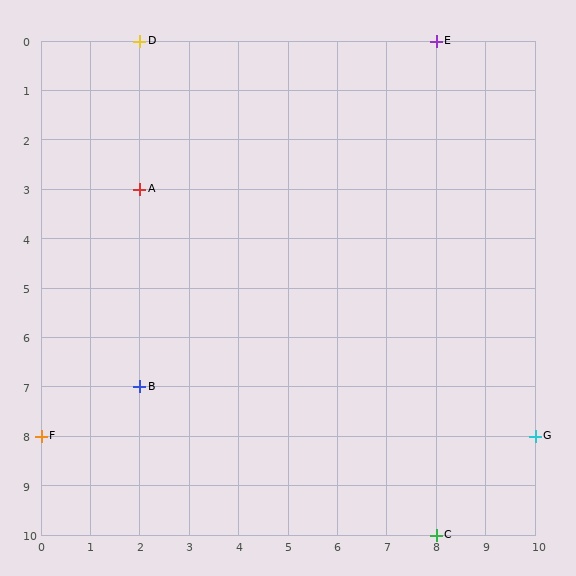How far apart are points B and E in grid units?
Points B and E are 6 columns and 7 rows apart (about 9.2 grid units diagonally).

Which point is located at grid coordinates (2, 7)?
Point B is at (2, 7).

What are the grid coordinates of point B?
Point B is at grid coordinates (2, 7).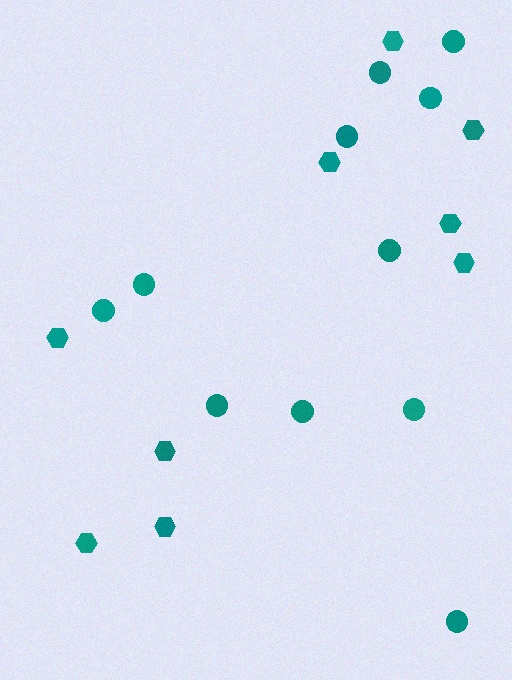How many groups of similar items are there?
There are 2 groups: one group of circles (11) and one group of hexagons (9).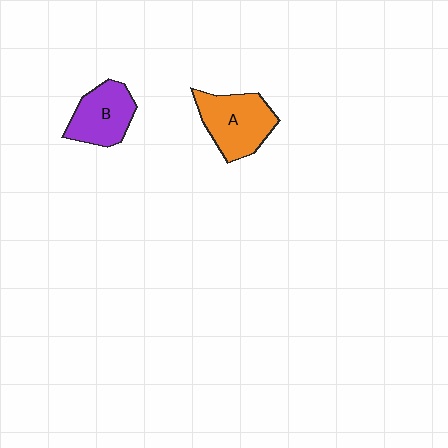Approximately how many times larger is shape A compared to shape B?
Approximately 1.2 times.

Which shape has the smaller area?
Shape B (purple).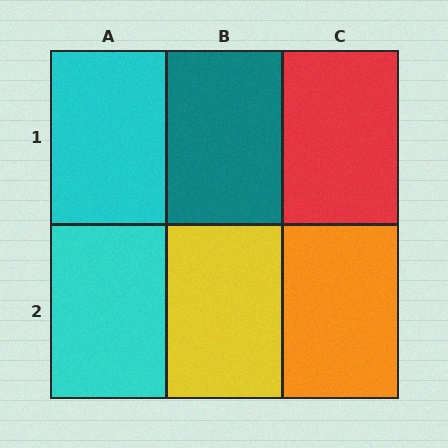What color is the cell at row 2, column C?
Orange.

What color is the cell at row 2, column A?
Cyan.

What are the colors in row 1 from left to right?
Cyan, teal, red.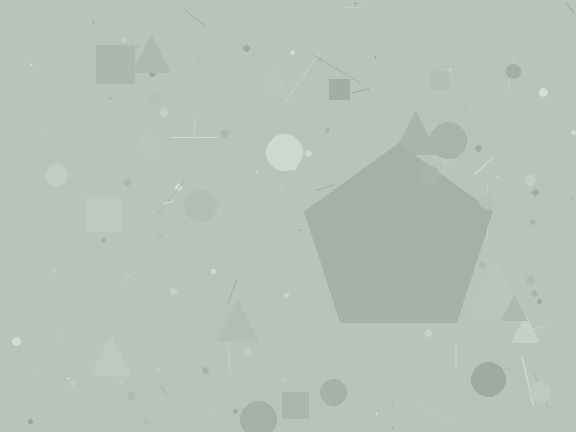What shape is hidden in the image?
A pentagon is hidden in the image.